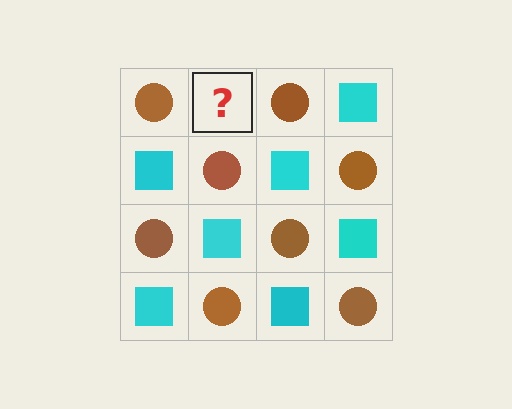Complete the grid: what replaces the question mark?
The question mark should be replaced with a cyan square.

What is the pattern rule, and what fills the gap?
The rule is that it alternates brown circle and cyan square in a checkerboard pattern. The gap should be filled with a cyan square.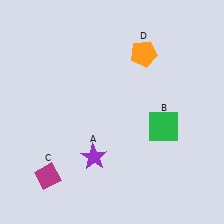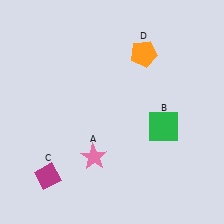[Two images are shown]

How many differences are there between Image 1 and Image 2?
There is 1 difference between the two images.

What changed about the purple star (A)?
In Image 1, A is purple. In Image 2, it changed to pink.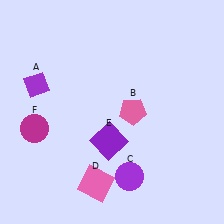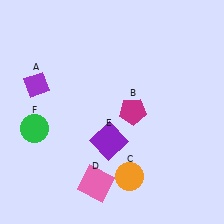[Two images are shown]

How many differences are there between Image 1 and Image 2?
There are 3 differences between the two images.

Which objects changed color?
B changed from pink to magenta. C changed from purple to orange. F changed from magenta to green.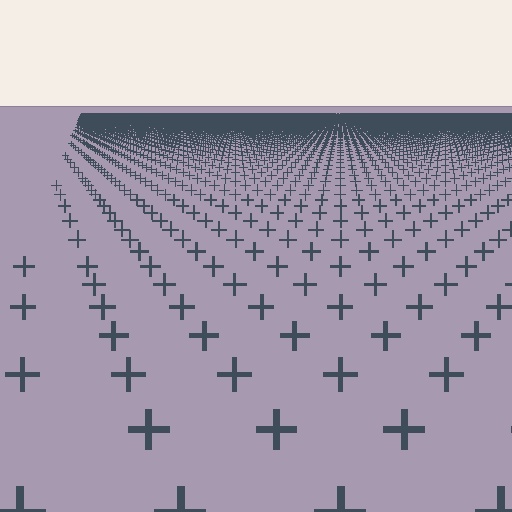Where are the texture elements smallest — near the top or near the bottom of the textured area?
Near the top.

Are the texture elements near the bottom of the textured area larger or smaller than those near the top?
Larger. Near the bottom, elements are closer to the viewer and appear at a bigger on-screen size.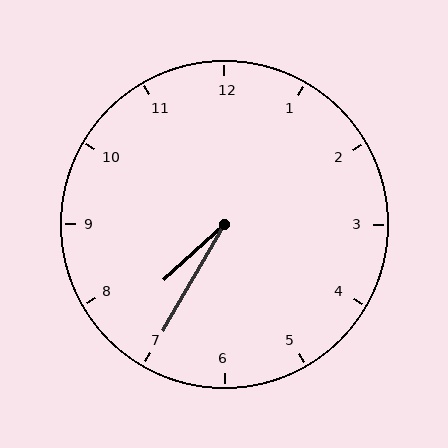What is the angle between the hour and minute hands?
Approximately 18 degrees.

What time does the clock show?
7:35.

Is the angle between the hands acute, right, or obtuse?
It is acute.